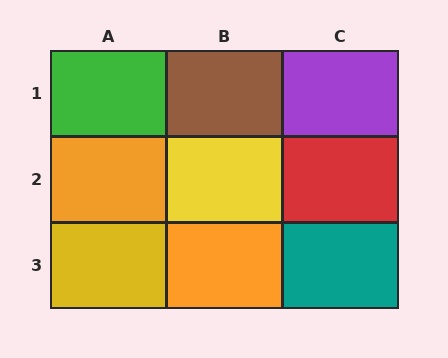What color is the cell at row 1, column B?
Brown.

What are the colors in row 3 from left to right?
Yellow, orange, teal.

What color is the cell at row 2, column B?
Yellow.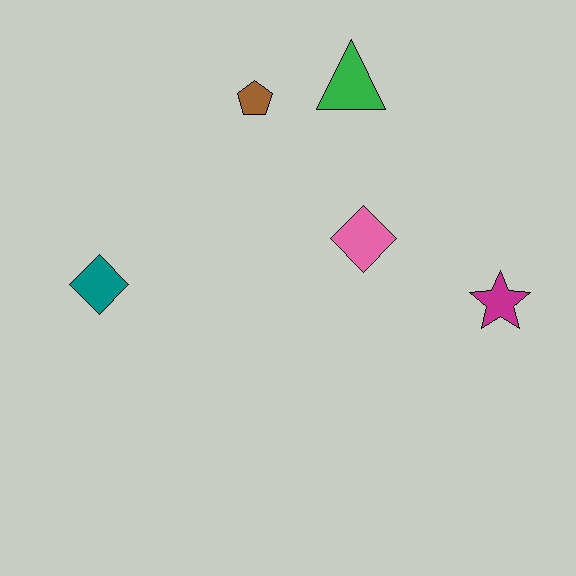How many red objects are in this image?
There are no red objects.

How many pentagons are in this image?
There is 1 pentagon.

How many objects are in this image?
There are 5 objects.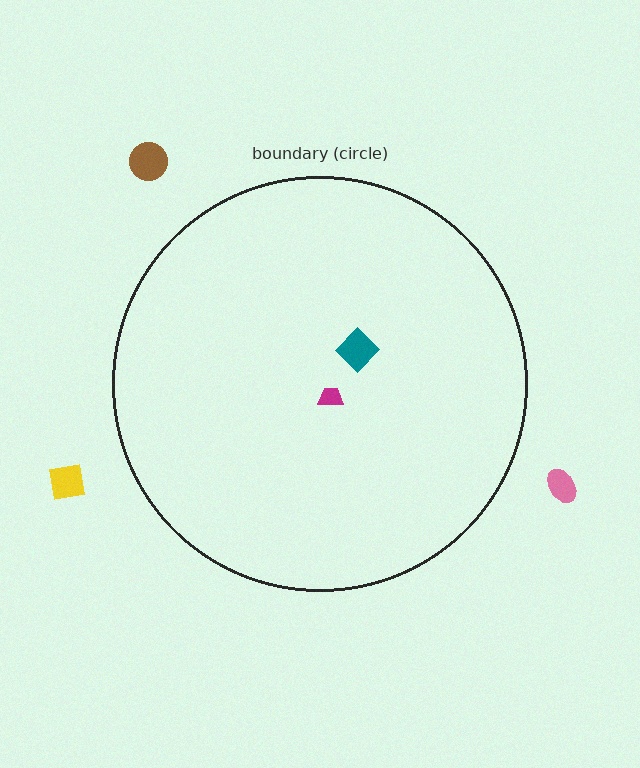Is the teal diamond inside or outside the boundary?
Inside.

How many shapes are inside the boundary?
2 inside, 3 outside.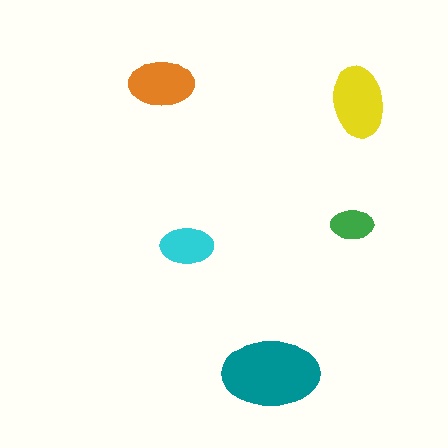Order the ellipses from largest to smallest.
the teal one, the yellow one, the orange one, the cyan one, the green one.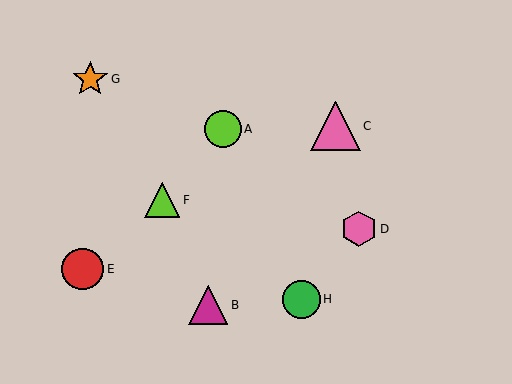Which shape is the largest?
The pink triangle (labeled C) is the largest.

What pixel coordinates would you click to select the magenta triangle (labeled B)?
Click at (208, 305) to select the magenta triangle B.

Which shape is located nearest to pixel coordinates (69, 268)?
The red circle (labeled E) at (83, 269) is nearest to that location.